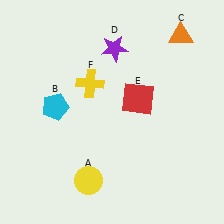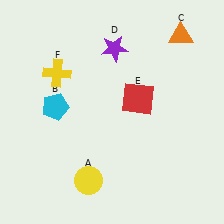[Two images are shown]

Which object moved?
The yellow cross (F) moved left.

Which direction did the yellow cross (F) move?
The yellow cross (F) moved left.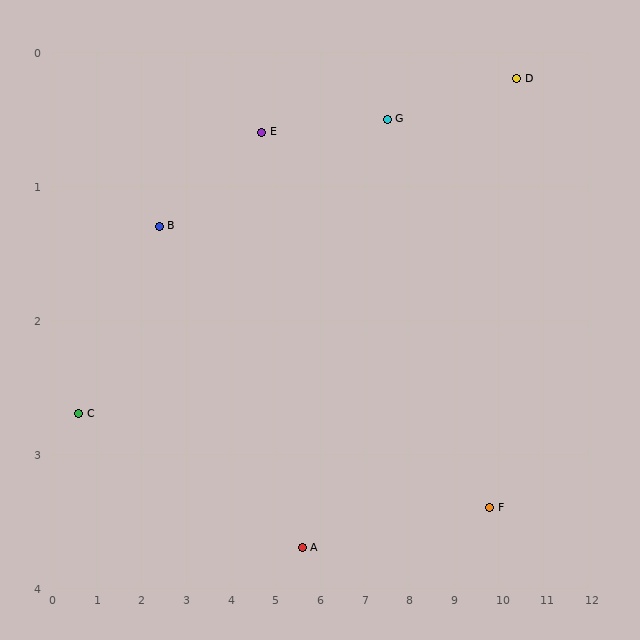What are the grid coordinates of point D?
Point D is at approximately (10.4, 0.2).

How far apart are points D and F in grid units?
Points D and F are about 3.3 grid units apart.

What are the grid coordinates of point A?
Point A is at approximately (5.6, 3.7).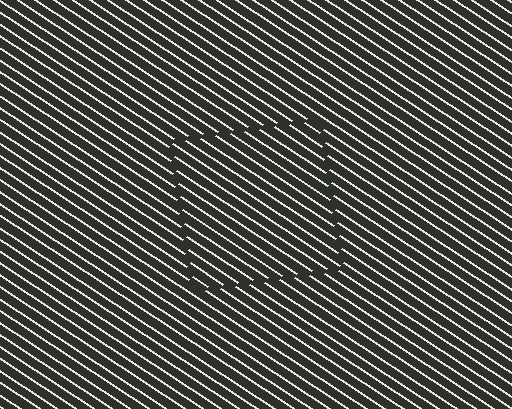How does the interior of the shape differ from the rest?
The interior of the shape contains the same grating, shifted by half a period — the contour is defined by the phase discontinuity where line-ends from the inner and outer gratings abut.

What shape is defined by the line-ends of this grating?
An illusory square. The interior of the shape contains the same grating, shifted by half a period — the contour is defined by the phase discontinuity where line-ends from the inner and outer gratings abut.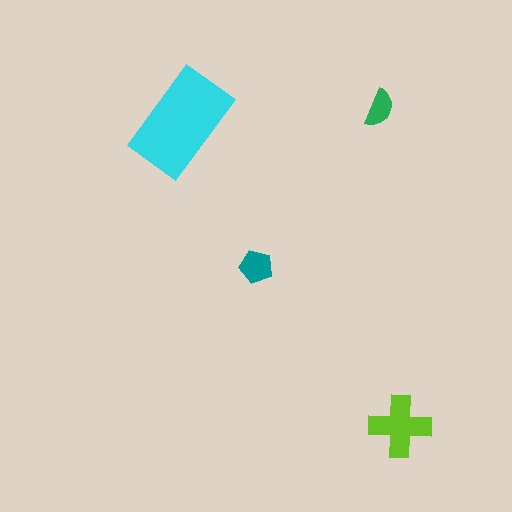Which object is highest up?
The green semicircle is topmost.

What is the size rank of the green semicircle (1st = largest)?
4th.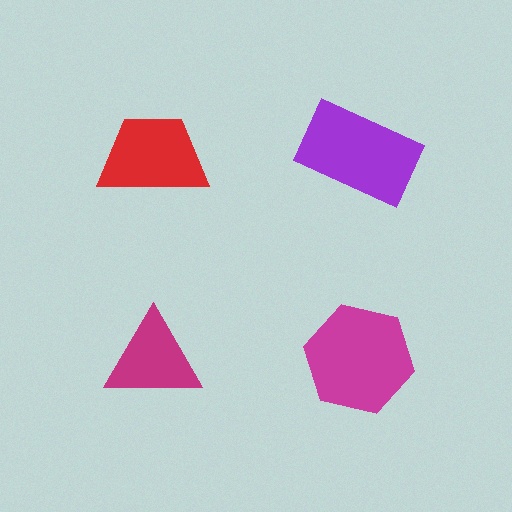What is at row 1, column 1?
A red trapezoid.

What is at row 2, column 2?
A magenta hexagon.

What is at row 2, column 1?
A magenta triangle.